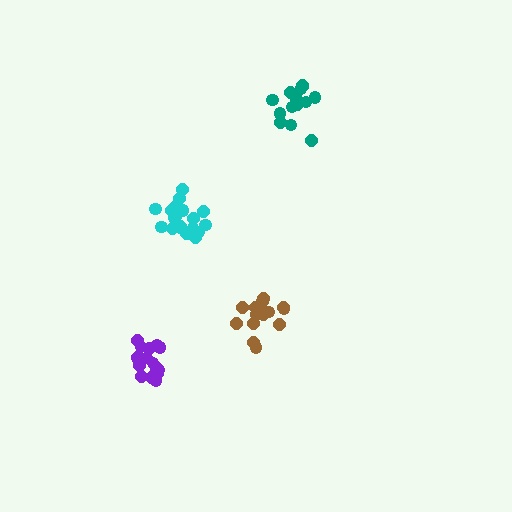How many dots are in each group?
Group 1: 17 dots, Group 2: 19 dots, Group 3: 15 dots, Group 4: 20 dots (71 total).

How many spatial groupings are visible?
There are 4 spatial groupings.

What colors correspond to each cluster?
The clusters are colored: brown, purple, teal, cyan.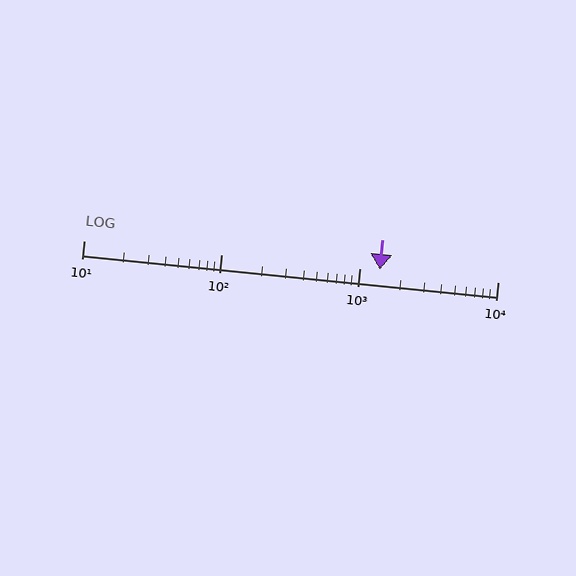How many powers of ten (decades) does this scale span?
The scale spans 3 decades, from 10 to 10000.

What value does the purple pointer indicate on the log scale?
The pointer indicates approximately 1400.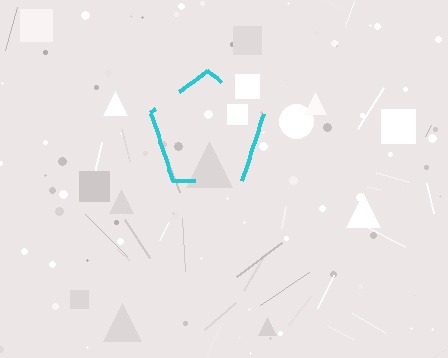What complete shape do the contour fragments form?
The contour fragments form a pentagon.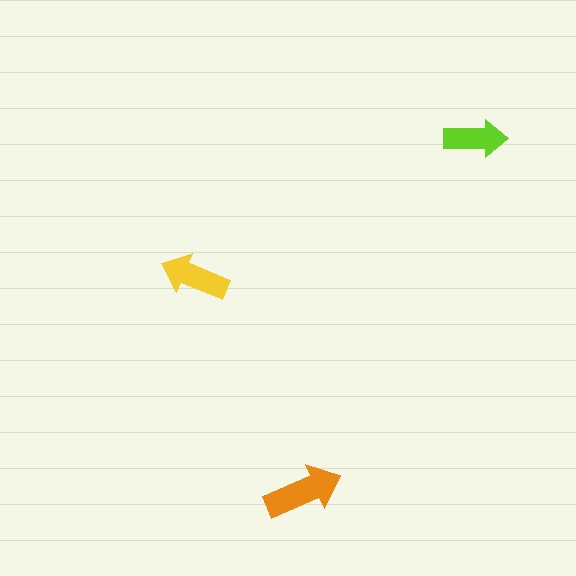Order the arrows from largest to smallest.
the orange one, the yellow one, the lime one.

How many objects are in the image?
There are 3 objects in the image.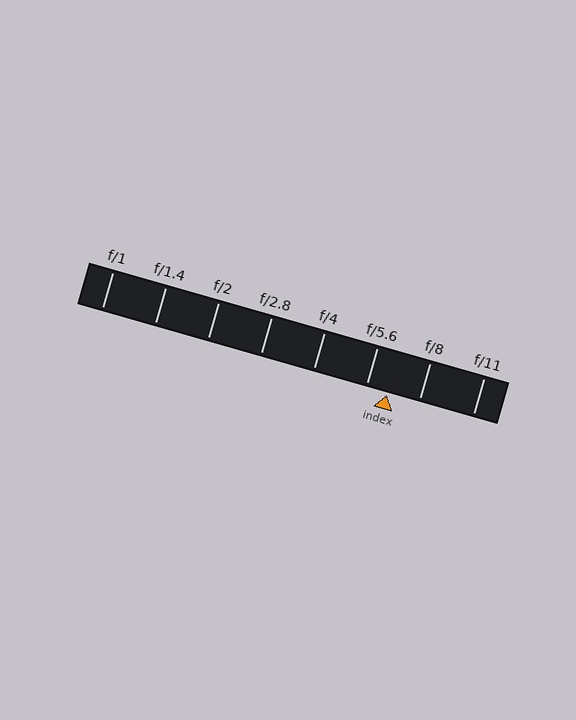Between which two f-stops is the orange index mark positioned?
The index mark is between f/5.6 and f/8.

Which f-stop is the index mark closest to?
The index mark is closest to f/5.6.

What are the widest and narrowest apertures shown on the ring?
The widest aperture shown is f/1 and the narrowest is f/11.